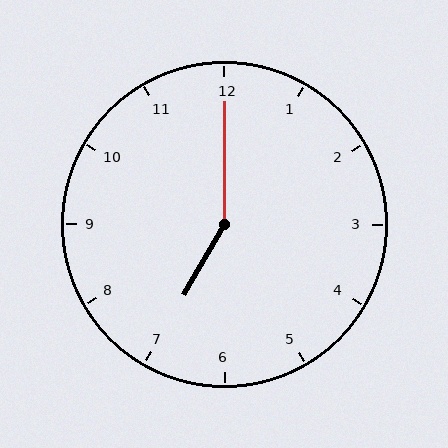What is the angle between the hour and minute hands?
Approximately 150 degrees.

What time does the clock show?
7:00.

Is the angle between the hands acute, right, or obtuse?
It is obtuse.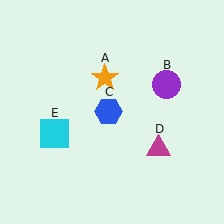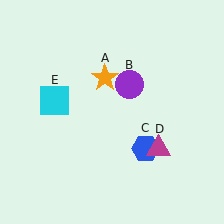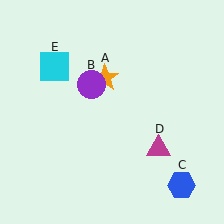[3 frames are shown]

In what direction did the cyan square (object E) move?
The cyan square (object E) moved up.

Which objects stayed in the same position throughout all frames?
Orange star (object A) and magenta triangle (object D) remained stationary.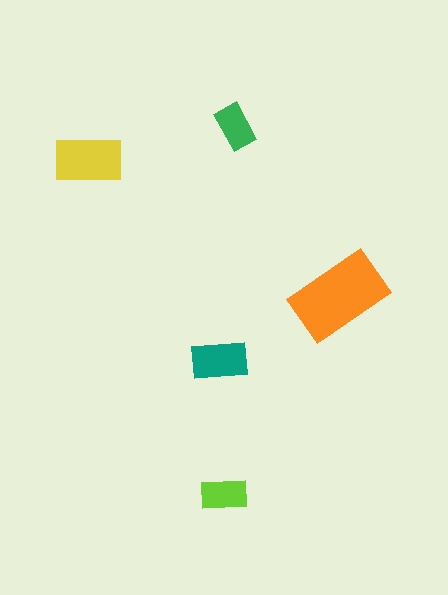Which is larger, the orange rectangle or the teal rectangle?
The orange one.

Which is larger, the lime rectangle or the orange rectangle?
The orange one.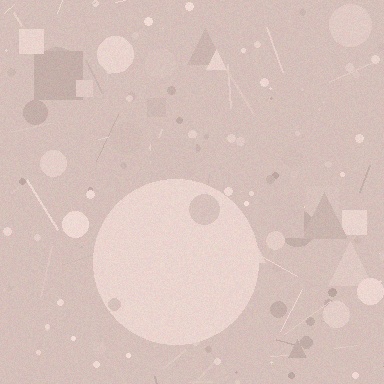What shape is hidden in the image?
A circle is hidden in the image.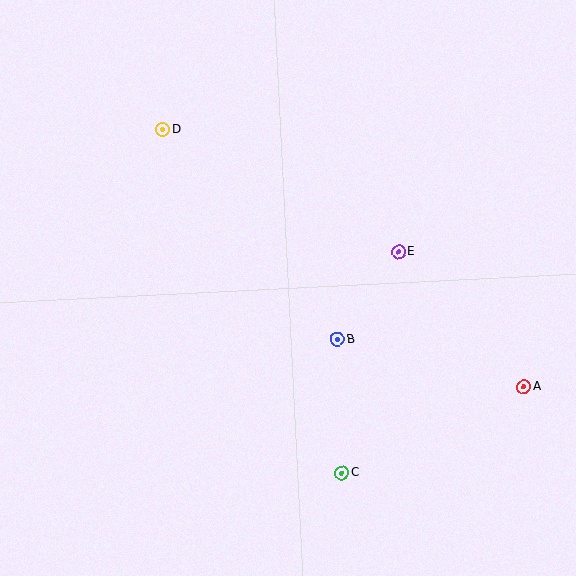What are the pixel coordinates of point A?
Point A is at (524, 387).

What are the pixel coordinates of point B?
Point B is at (337, 340).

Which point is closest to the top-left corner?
Point D is closest to the top-left corner.